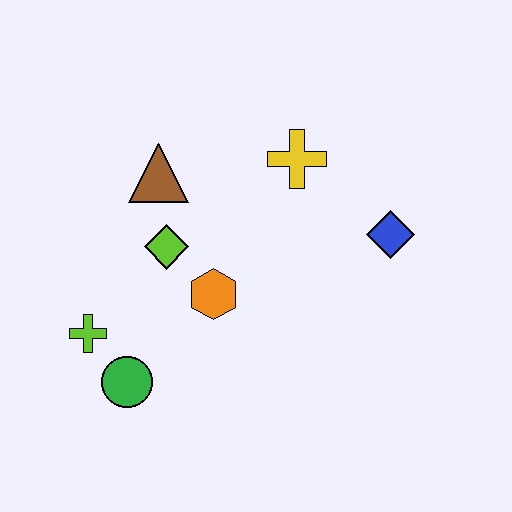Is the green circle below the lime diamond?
Yes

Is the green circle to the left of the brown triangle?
Yes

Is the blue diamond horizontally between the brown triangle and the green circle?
No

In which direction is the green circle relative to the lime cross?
The green circle is below the lime cross.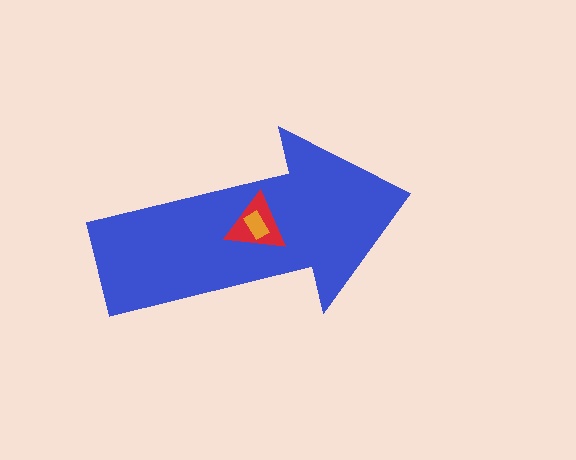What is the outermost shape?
The blue arrow.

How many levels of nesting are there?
3.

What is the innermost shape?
The orange rectangle.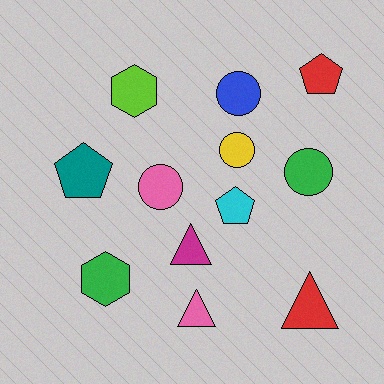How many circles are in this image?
There are 4 circles.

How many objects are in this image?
There are 12 objects.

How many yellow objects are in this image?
There is 1 yellow object.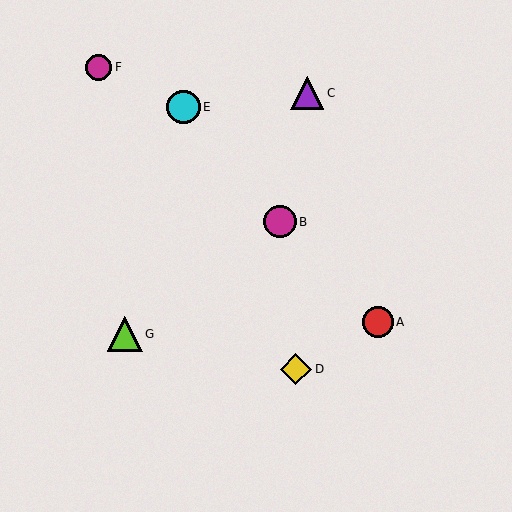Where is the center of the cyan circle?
The center of the cyan circle is at (183, 107).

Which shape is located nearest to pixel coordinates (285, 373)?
The yellow diamond (labeled D) at (296, 369) is nearest to that location.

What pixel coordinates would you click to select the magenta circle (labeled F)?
Click at (99, 67) to select the magenta circle F.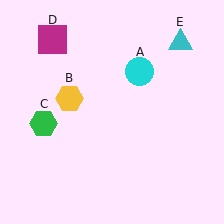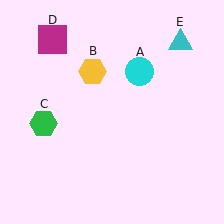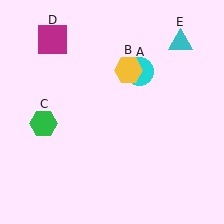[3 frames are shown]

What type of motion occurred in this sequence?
The yellow hexagon (object B) rotated clockwise around the center of the scene.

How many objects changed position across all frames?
1 object changed position: yellow hexagon (object B).